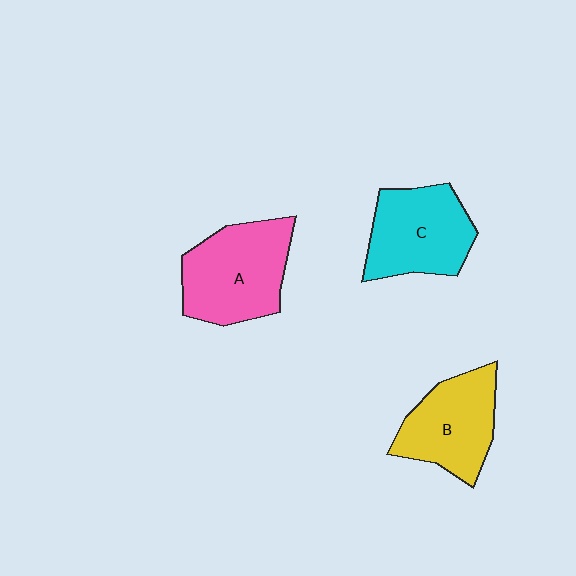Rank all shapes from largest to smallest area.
From largest to smallest: A (pink), C (cyan), B (yellow).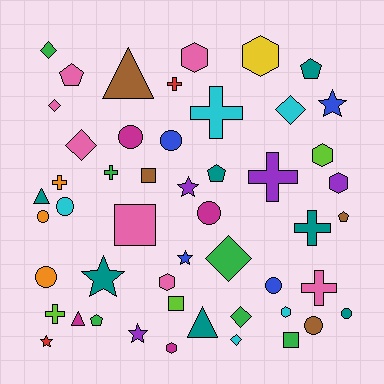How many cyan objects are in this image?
There are 5 cyan objects.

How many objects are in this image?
There are 50 objects.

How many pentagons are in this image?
There are 5 pentagons.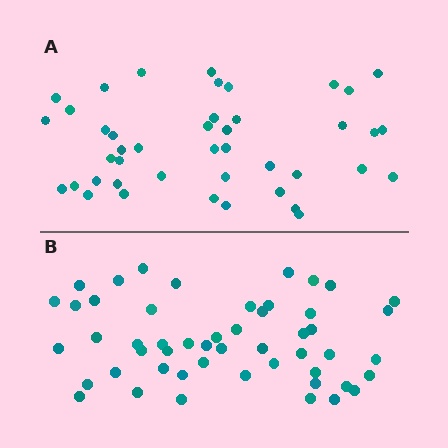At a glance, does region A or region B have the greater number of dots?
Region B (the bottom region) has more dots.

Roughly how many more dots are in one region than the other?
Region B has roughly 8 or so more dots than region A.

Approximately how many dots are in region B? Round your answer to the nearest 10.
About 50 dots. (The exact count is 51, which rounds to 50.)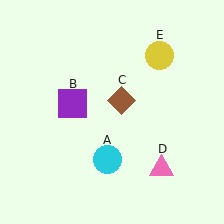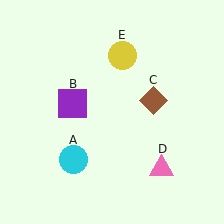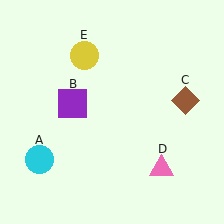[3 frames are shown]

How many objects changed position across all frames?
3 objects changed position: cyan circle (object A), brown diamond (object C), yellow circle (object E).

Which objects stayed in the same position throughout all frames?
Purple square (object B) and pink triangle (object D) remained stationary.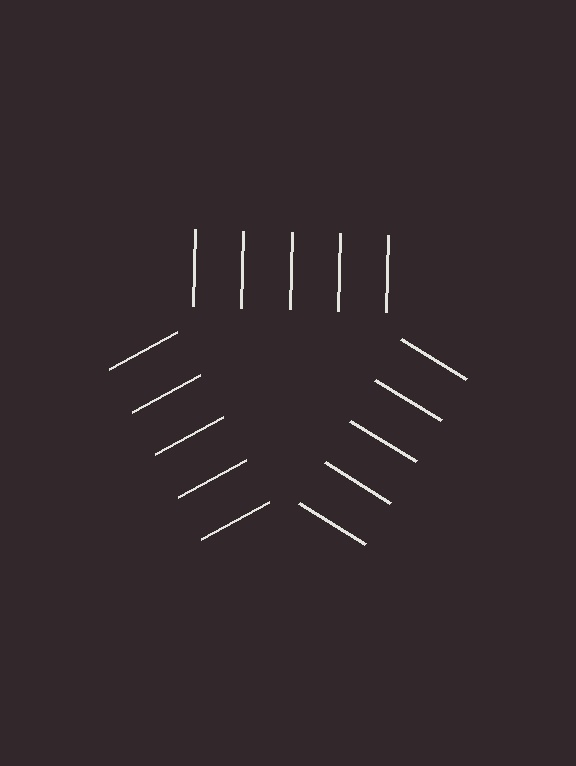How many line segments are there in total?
15 — 5 along each of the 3 edges.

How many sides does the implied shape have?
3 sides — the line-ends trace a triangle.